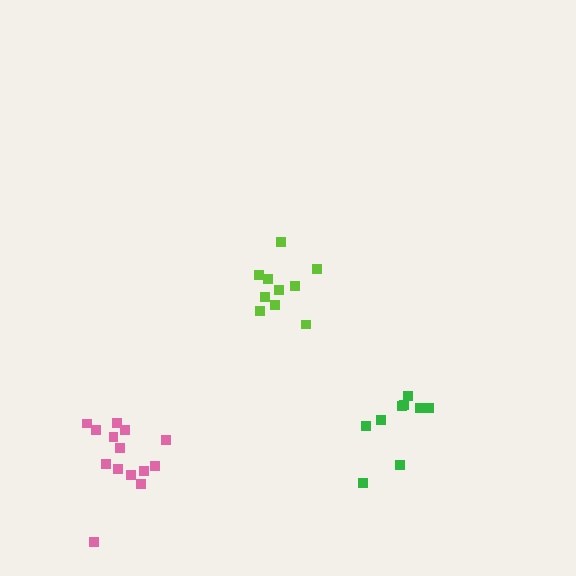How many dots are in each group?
Group 1: 9 dots, Group 2: 14 dots, Group 3: 10 dots (33 total).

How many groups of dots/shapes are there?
There are 3 groups.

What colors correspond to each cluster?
The clusters are colored: green, pink, lime.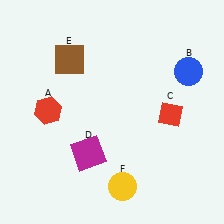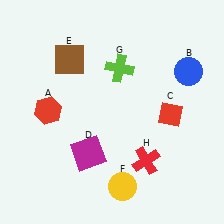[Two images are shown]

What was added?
A lime cross (G), a red cross (H) were added in Image 2.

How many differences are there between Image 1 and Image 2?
There are 2 differences between the two images.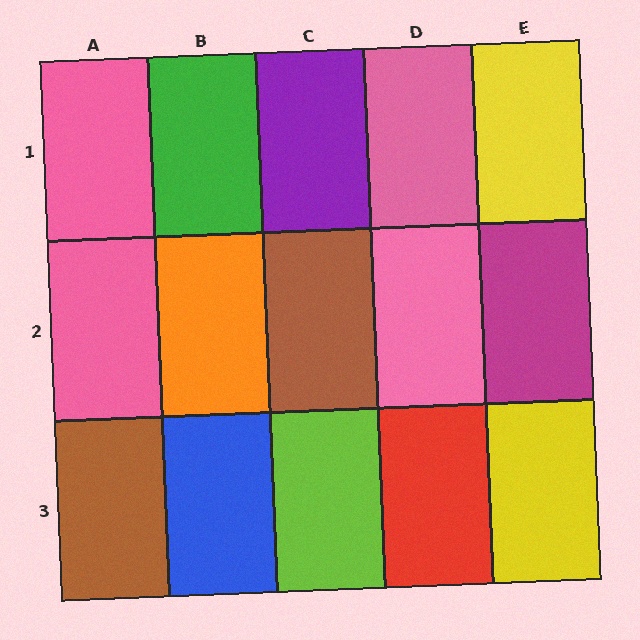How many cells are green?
1 cell is green.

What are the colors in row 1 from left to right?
Pink, green, purple, pink, yellow.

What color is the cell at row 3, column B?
Blue.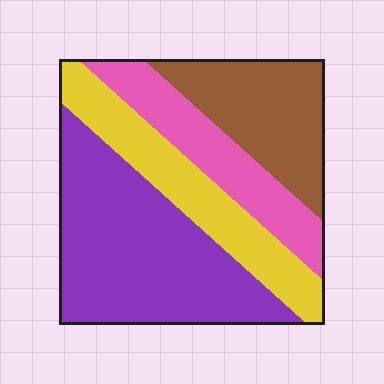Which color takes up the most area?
Purple, at roughly 40%.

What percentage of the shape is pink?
Pink covers roughly 20% of the shape.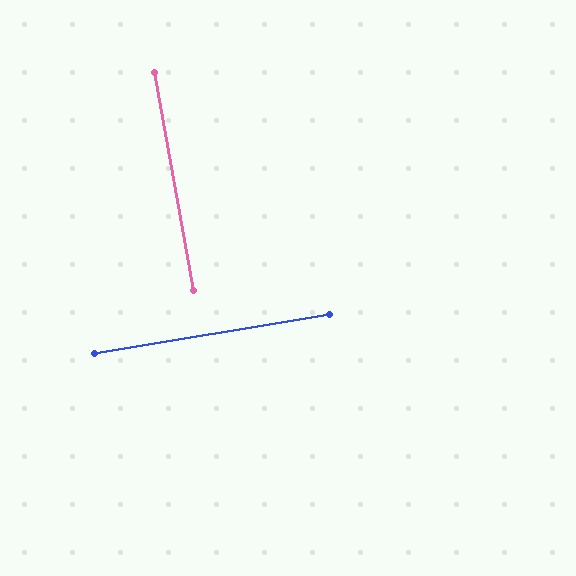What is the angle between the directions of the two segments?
Approximately 89 degrees.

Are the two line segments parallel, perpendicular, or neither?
Perpendicular — they meet at approximately 89°.